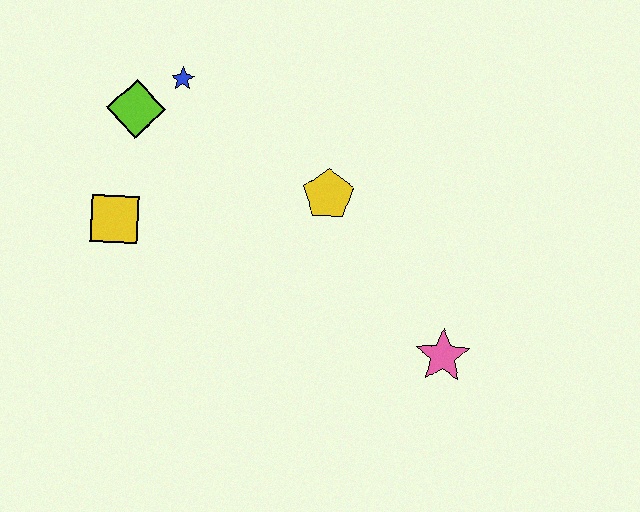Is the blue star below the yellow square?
No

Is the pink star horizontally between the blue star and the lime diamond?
No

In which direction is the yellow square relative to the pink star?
The yellow square is to the left of the pink star.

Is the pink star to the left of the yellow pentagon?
No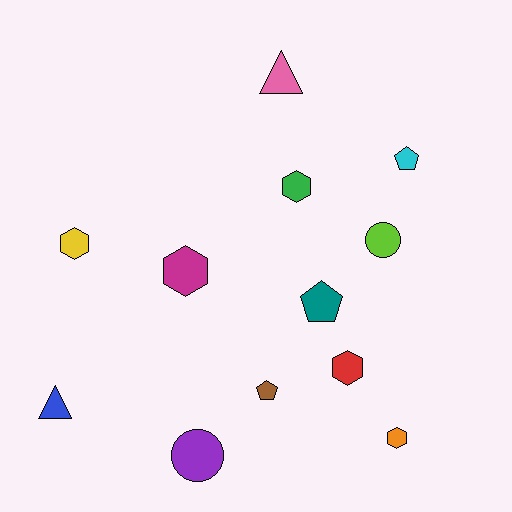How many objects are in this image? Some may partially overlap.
There are 12 objects.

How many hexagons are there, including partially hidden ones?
There are 5 hexagons.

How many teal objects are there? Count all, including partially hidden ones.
There is 1 teal object.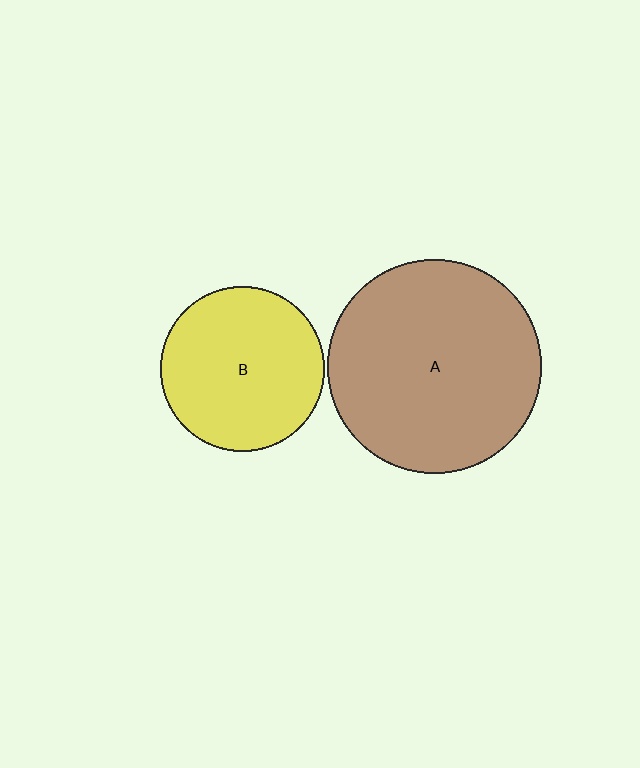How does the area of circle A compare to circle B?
Approximately 1.7 times.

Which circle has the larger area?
Circle A (brown).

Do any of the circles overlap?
No, none of the circles overlap.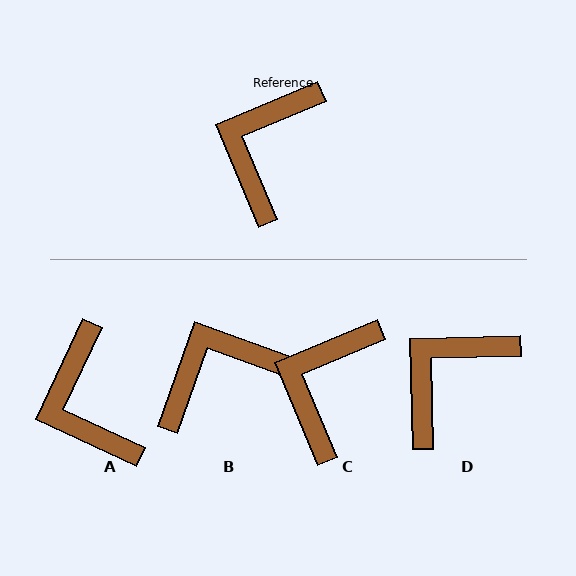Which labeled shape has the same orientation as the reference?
C.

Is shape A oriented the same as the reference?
No, it is off by about 42 degrees.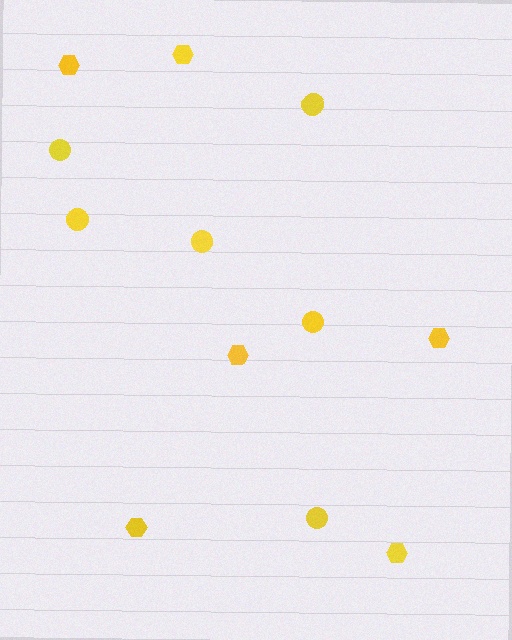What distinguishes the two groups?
There are 2 groups: one group of hexagons (6) and one group of circles (6).